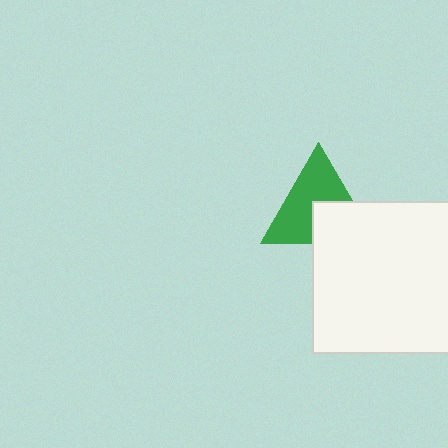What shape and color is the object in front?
The object in front is a white rectangle.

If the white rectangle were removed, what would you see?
You would see the complete green triangle.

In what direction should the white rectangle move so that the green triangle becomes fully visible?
The white rectangle should move down. That is the shortest direction to clear the overlap and leave the green triangle fully visible.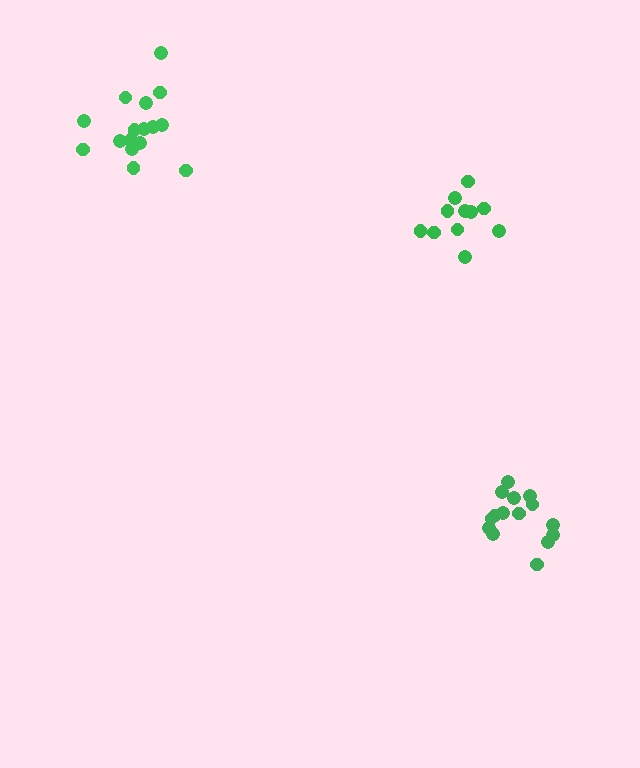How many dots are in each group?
Group 1: 15 dots, Group 2: 11 dots, Group 3: 16 dots (42 total).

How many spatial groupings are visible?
There are 3 spatial groupings.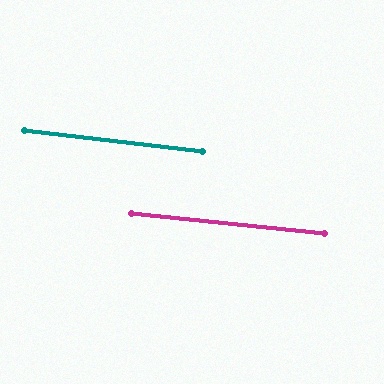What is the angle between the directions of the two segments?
Approximately 1 degree.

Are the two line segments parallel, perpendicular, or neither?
Parallel — their directions differ by only 1.1°.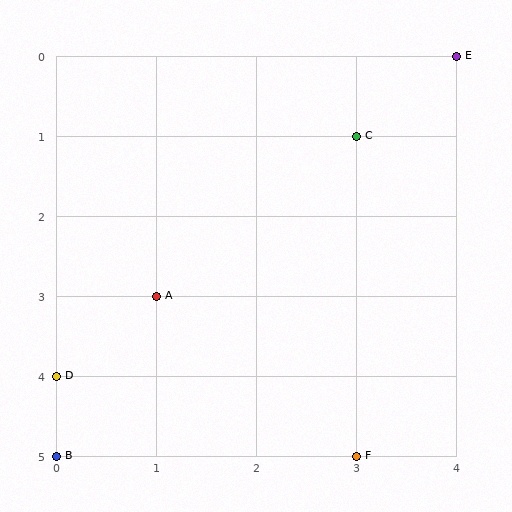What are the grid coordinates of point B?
Point B is at grid coordinates (0, 5).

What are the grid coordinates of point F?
Point F is at grid coordinates (3, 5).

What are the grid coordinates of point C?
Point C is at grid coordinates (3, 1).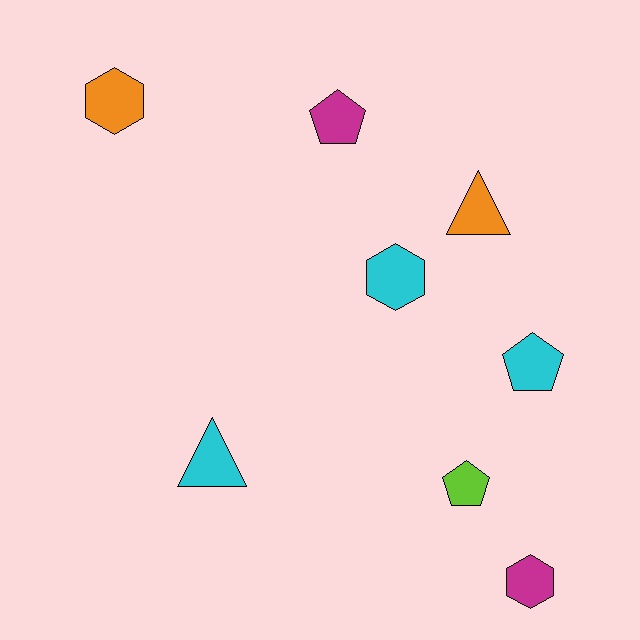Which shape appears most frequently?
Pentagon, with 3 objects.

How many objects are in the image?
There are 8 objects.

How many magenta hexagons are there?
There is 1 magenta hexagon.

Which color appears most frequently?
Cyan, with 3 objects.